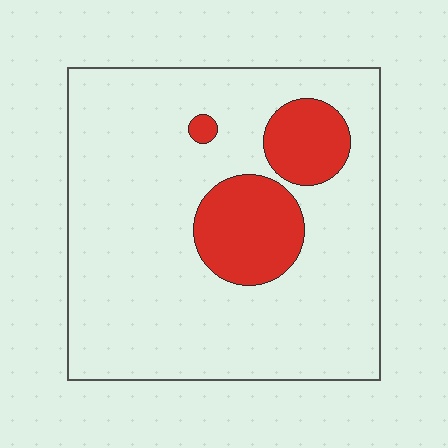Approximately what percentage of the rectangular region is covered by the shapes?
Approximately 15%.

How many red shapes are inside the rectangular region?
3.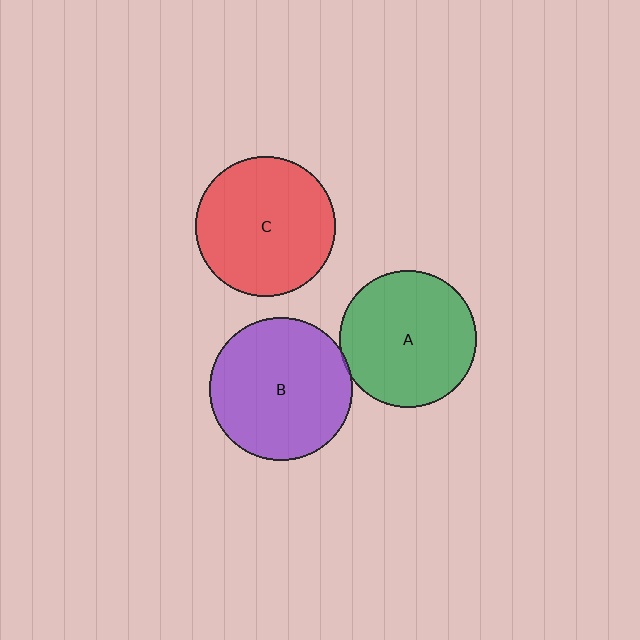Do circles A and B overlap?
Yes.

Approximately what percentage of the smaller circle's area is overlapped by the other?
Approximately 5%.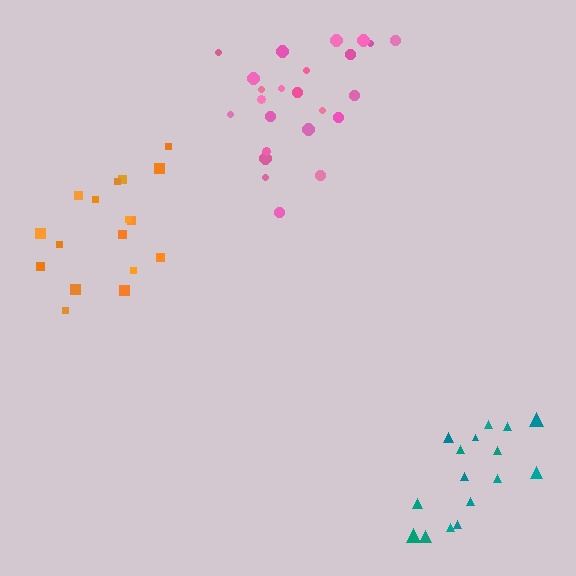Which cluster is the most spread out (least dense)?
Teal.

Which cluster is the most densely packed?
Pink.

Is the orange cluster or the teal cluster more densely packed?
Orange.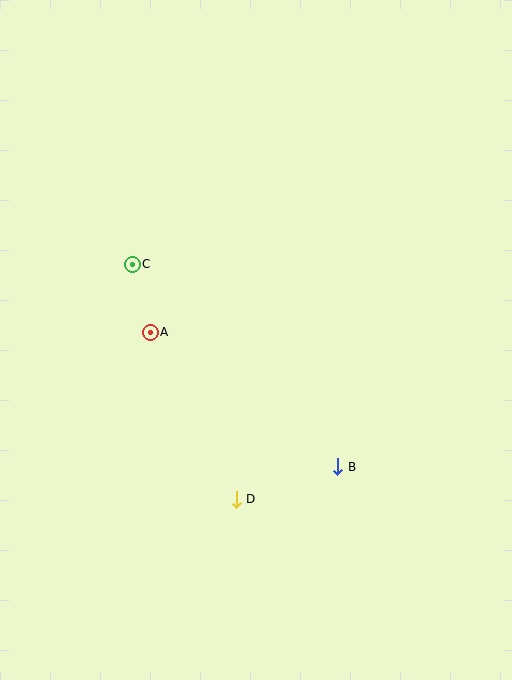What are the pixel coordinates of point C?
Point C is at (132, 264).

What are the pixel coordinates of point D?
Point D is at (236, 499).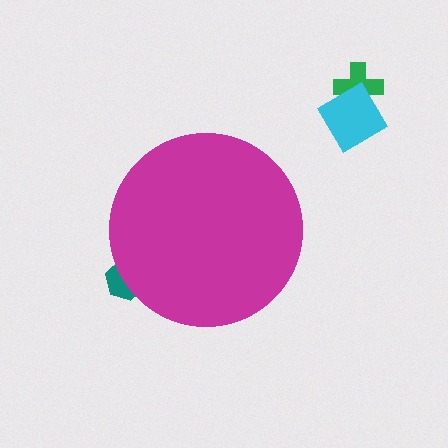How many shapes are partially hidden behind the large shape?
1 shape is partially hidden.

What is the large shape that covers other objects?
A magenta circle.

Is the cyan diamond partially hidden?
No, the cyan diamond is fully visible.